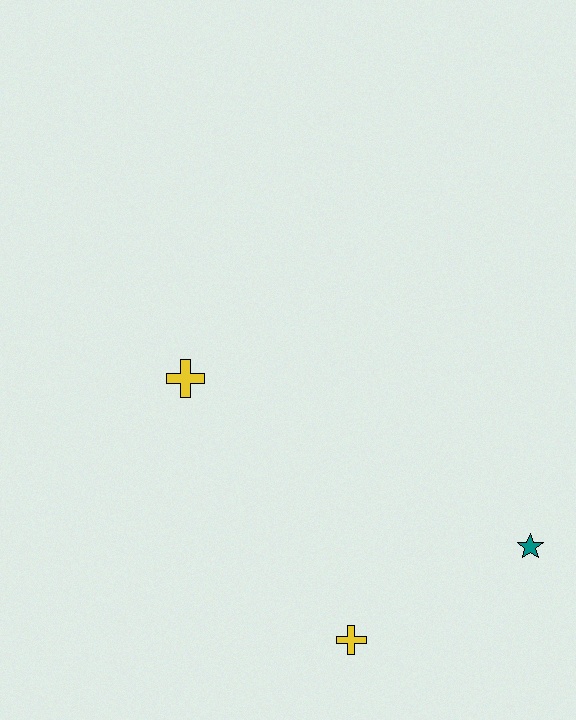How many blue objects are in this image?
There are no blue objects.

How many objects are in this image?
There are 3 objects.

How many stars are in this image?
There is 1 star.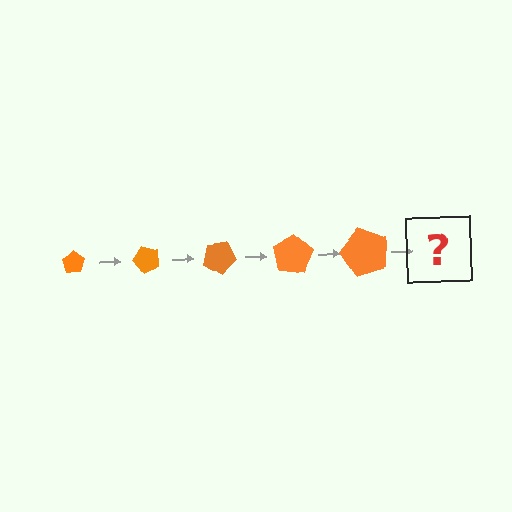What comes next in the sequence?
The next element should be a pentagon, larger than the previous one and rotated 250 degrees from the start.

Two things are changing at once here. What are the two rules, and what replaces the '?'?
The two rules are that the pentagon grows larger each step and it rotates 50 degrees each step. The '?' should be a pentagon, larger than the previous one and rotated 250 degrees from the start.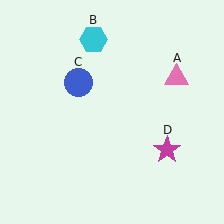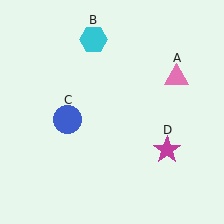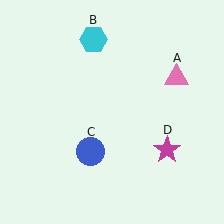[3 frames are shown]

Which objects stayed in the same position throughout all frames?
Pink triangle (object A) and cyan hexagon (object B) and magenta star (object D) remained stationary.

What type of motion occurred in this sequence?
The blue circle (object C) rotated counterclockwise around the center of the scene.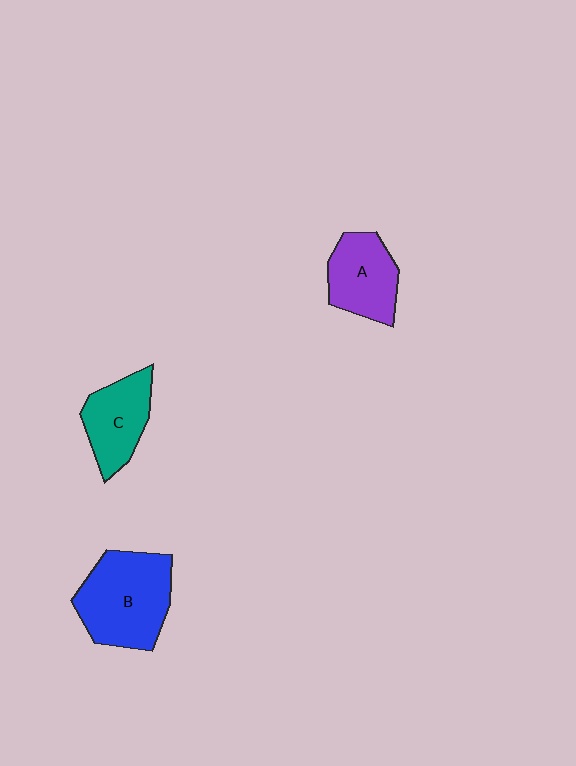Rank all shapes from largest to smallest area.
From largest to smallest: B (blue), A (purple), C (teal).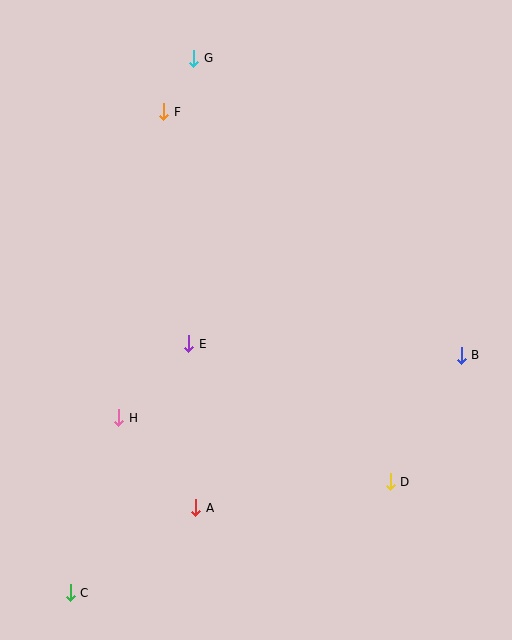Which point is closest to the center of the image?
Point E at (189, 344) is closest to the center.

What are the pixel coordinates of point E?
Point E is at (189, 344).